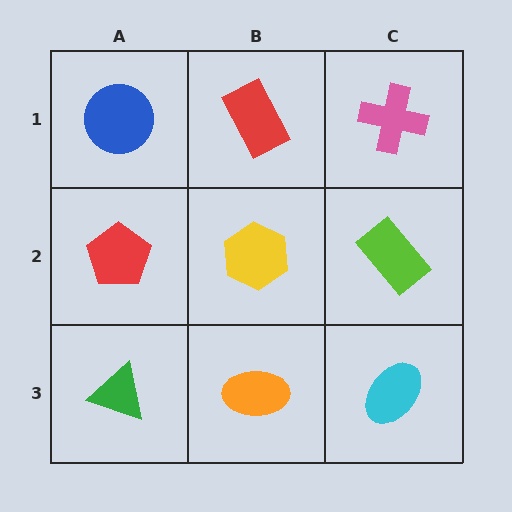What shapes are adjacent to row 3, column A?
A red pentagon (row 2, column A), an orange ellipse (row 3, column B).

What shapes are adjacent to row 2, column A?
A blue circle (row 1, column A), a green triangle (row 3, column A), a yellow hexagon (row 2, column B).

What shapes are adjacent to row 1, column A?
A red pentagon (row 2, column A), a red rectangle (row 1, column B).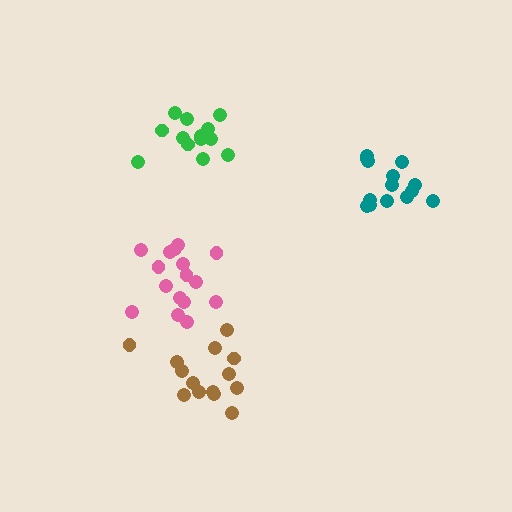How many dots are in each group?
Group 1: 14 dots, Group 2: 14 dots, Group 3: 16 dots, Group 4: 13 dots (57 total).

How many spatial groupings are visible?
There are 4 spatial groupings.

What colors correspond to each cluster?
The clusters are colored: teal, brown, pink, green.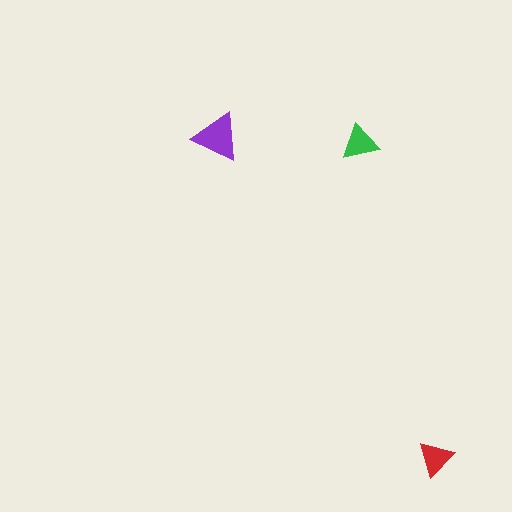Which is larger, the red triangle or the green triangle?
The green one.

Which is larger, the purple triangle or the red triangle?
The purple one.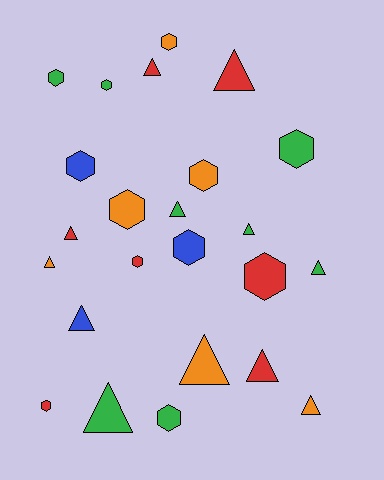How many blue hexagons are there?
There are 2 blue hexagons.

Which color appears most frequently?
Green, with 8 objects.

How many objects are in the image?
There are 24 objects.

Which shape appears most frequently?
Hexagon, with 12 objects.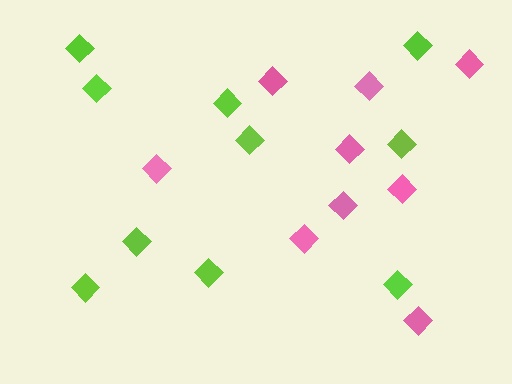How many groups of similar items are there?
There are 2 groups: one group of lime diamonds (10) and one group of pink diamonds (9).